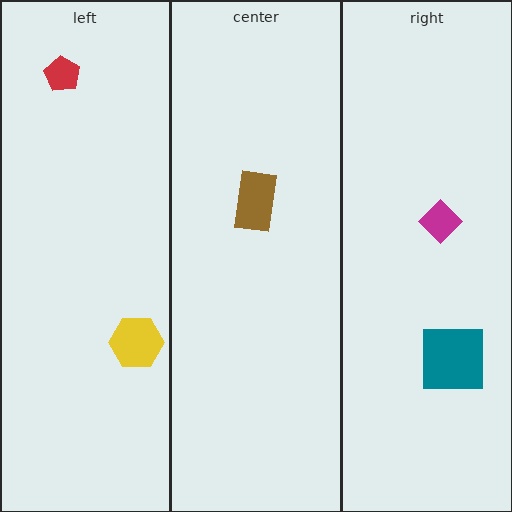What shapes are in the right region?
The teal square, the magenta diamond.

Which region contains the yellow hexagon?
The left region.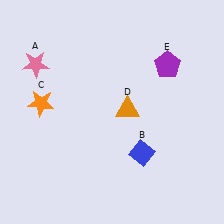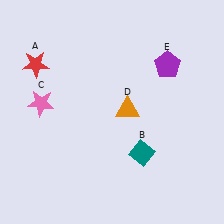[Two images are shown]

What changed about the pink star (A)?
In Image 1, A is pink. In Image 2, it changed to red.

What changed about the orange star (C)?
In Image 1, C is orange. In Image 2, it changed to pink.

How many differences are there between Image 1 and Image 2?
There are 3 differences between the two images.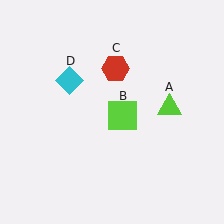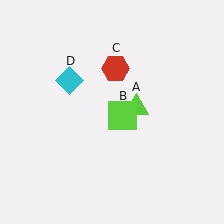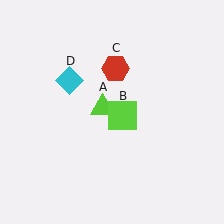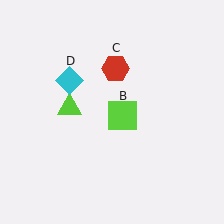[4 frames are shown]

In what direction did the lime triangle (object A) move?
The lime triangle (object A) moved left.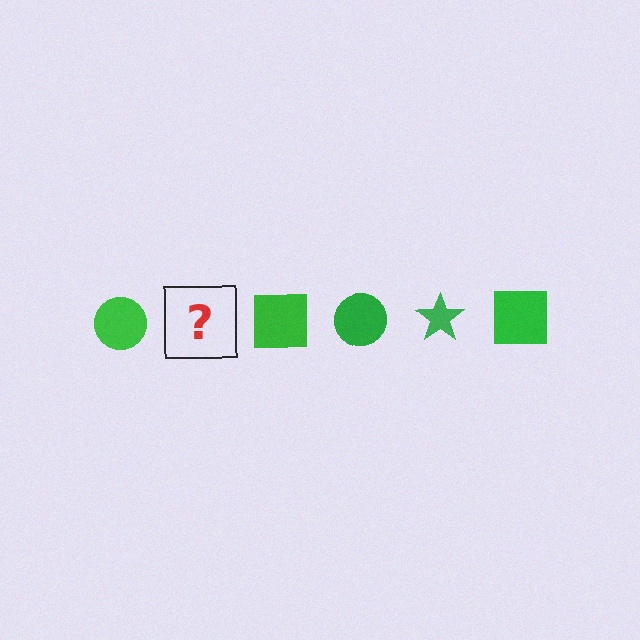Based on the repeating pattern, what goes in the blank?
The blank should be a green star.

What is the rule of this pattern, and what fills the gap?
The rule is that the pattern cycles through circle, star, square shapes in green. The gap should be filled with a green star.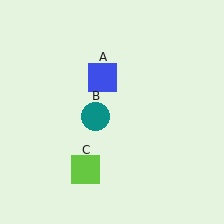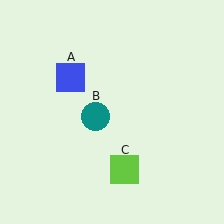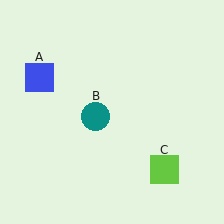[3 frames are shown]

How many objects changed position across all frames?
2 objects changed position: blue square (object A), lime square (object C).